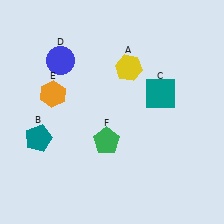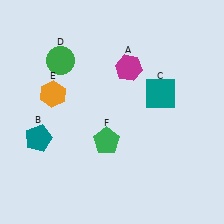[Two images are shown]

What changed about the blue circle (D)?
In Image 1, D is blue. In Image 2, it changed to green.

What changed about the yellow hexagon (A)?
In Image 1, A is yellow. In Image 2, it changed to magenta.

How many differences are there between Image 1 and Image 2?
There are 2 differences between the two images.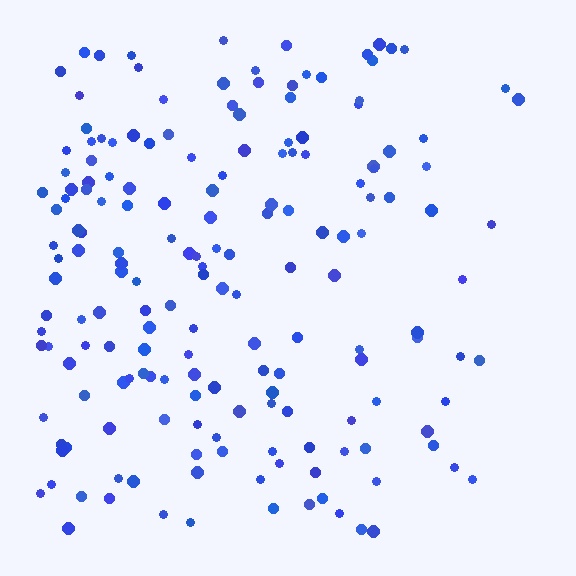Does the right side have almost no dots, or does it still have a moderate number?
Still a moderate number, just noticeably fewer than the left.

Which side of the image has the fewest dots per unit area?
The right.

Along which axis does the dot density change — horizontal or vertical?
Horizontal.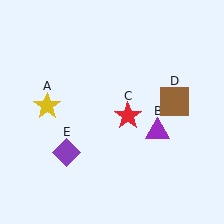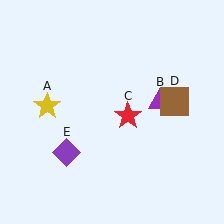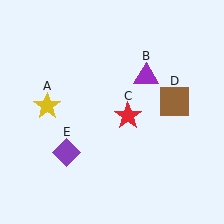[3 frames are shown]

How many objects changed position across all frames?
1 object changed position: purple triangle (object B).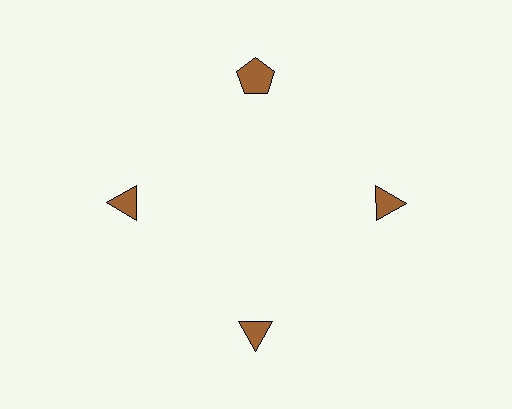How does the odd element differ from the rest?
It has a different shape: pentagon instead of triangle.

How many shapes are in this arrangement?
There are 4 shapes arranged in a ring pattern.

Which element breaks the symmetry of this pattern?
The brown pentagon at roughly the 12 o'clock position breaks the symmetry. All other shapes are brown triangles.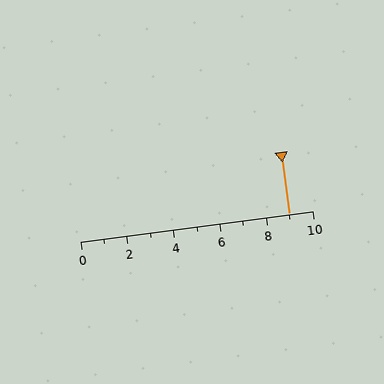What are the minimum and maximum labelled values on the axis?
The axis runs from 0 to 10.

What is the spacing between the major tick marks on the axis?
The major ticks are spaced 2 apart.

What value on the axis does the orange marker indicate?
The marker indicates approximately 9.